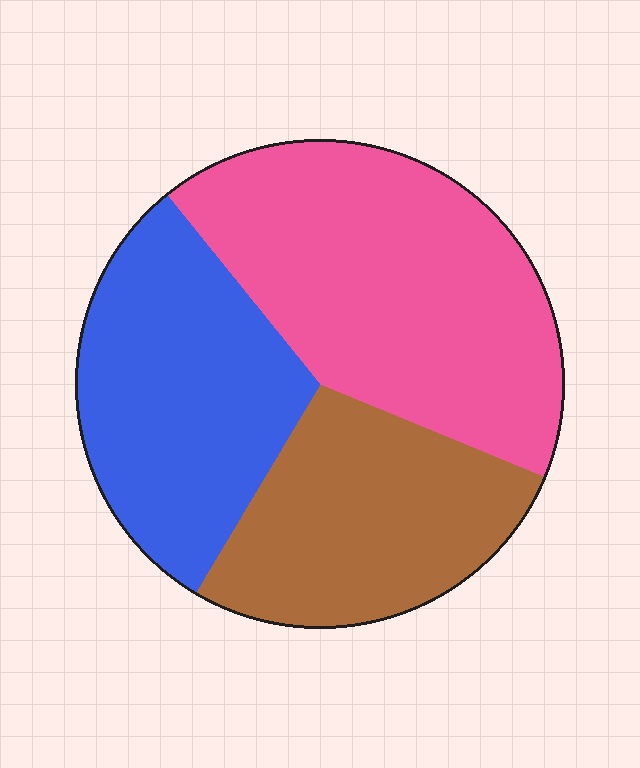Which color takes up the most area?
Pink, at roughly 40%.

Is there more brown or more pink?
Pink.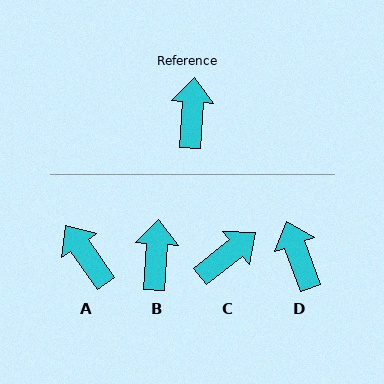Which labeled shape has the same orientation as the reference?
B.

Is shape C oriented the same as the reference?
No, it is off by about 48 degrees.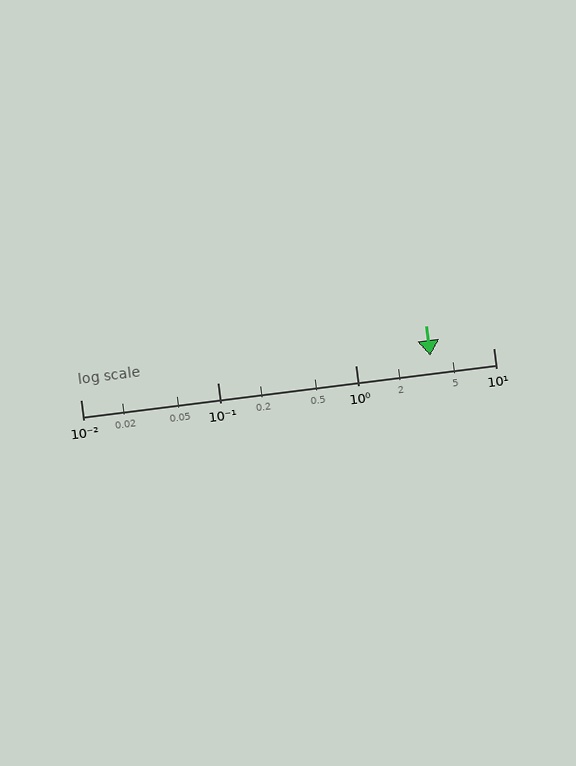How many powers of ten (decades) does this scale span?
The scale spans 3 decades, from 0.01 to 10.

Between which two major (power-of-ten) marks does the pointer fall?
The pointer is between 1 and 10.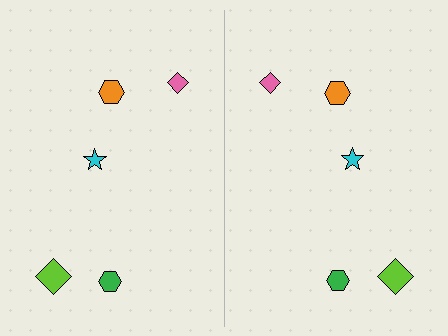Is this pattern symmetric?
Yes, this pattern has bilateral (reflection) symmetry.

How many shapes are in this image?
There are 10 shapes in this image.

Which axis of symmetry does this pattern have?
The pattern has a vertical axis of symmetry running through the center of the image.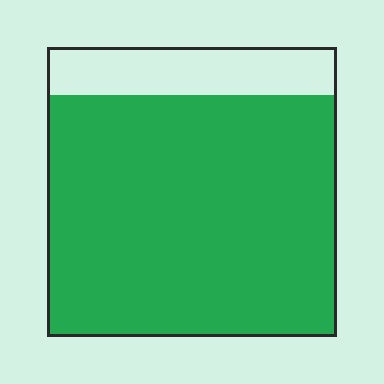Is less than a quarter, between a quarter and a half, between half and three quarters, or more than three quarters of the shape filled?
More than three quarters.